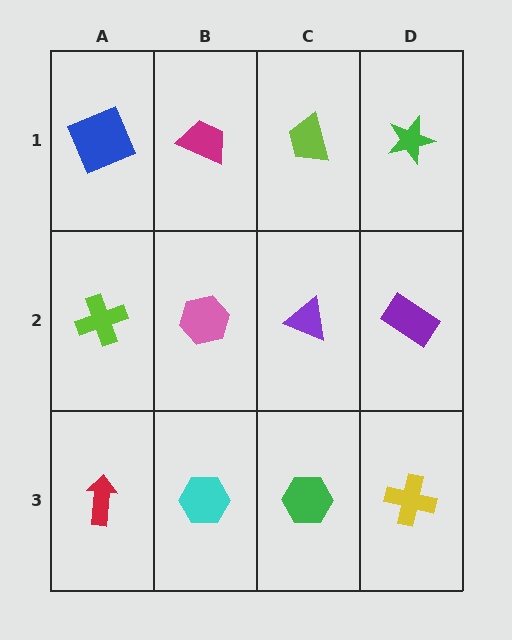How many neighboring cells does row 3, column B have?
3.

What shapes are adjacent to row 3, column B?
A pink hexagon (row 2, column B), a red arrow (row 3, column A), a green hexagon (row 3, column C).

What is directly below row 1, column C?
A purple triangle.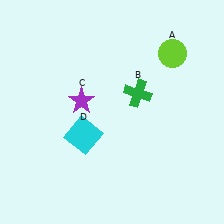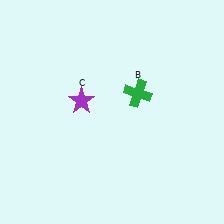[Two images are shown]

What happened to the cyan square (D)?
The cyan square (D) was removed in Image 2. It was in the bottom-left area of Image 1.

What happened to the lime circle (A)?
The lime circle (A) was removed in Image 2. It was in the top-right area of Image 1.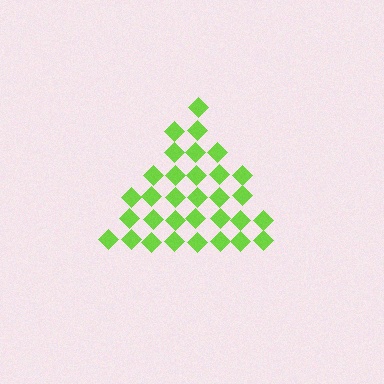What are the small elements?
The small elements are diamonds.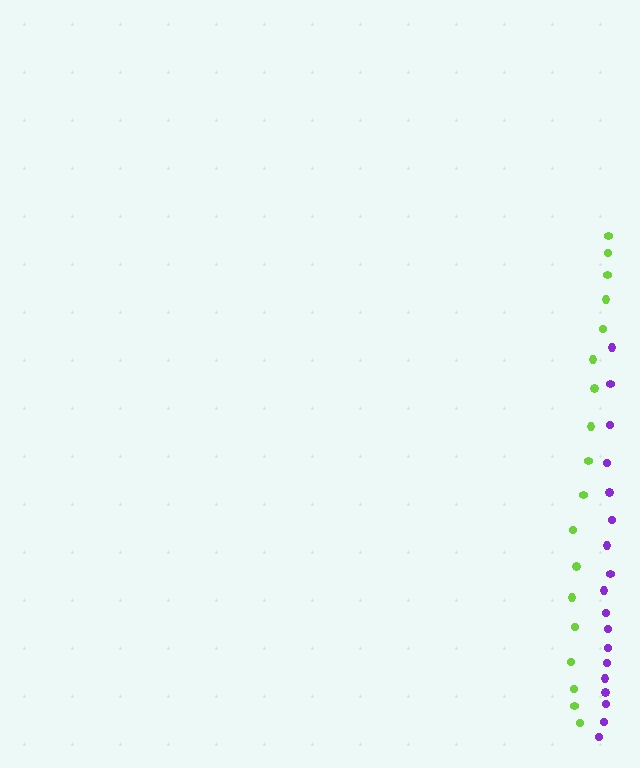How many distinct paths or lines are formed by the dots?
There are 2 distinct paths.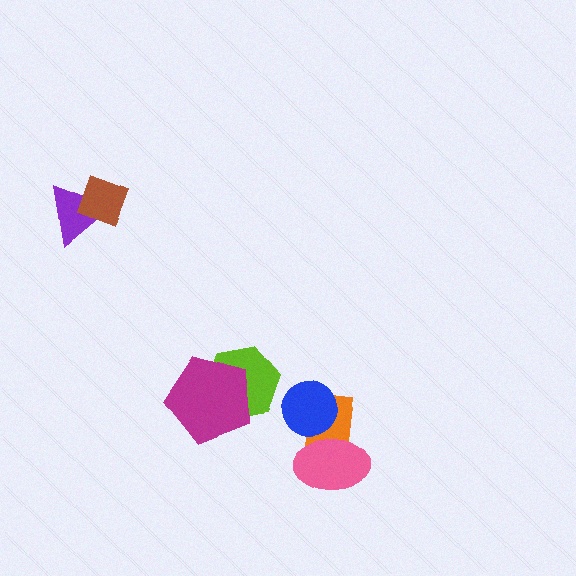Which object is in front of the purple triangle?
The brown diamond is in front of the purple triangle.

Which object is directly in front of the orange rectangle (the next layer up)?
The blue circle is directly in front of the orange rectangle.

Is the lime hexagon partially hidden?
Yes, it is partially covered by another shape.